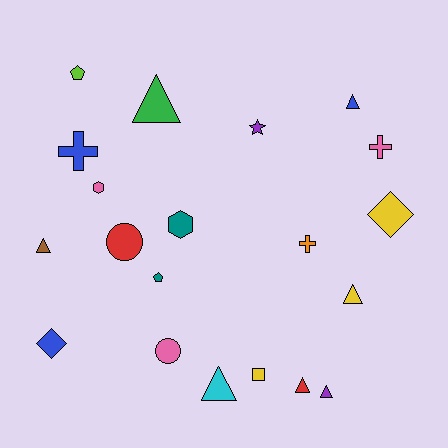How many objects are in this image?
There are 20 objects.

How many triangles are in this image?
There are 7 triangles.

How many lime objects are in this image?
There is 1 lime object.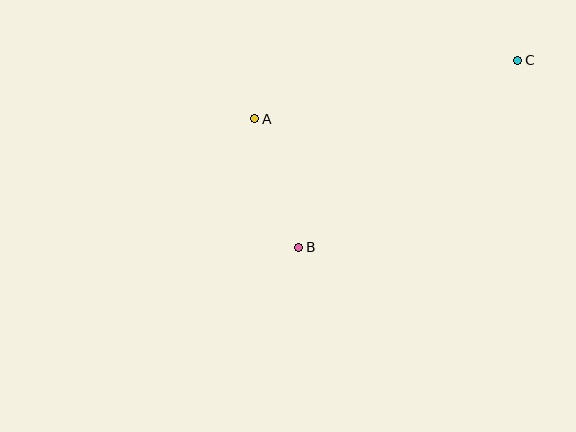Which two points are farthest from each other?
Points B and C are farthest from each other.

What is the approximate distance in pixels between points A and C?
The distance between A and C is approximately 269 pixels.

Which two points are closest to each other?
Points A and B are closest to each other.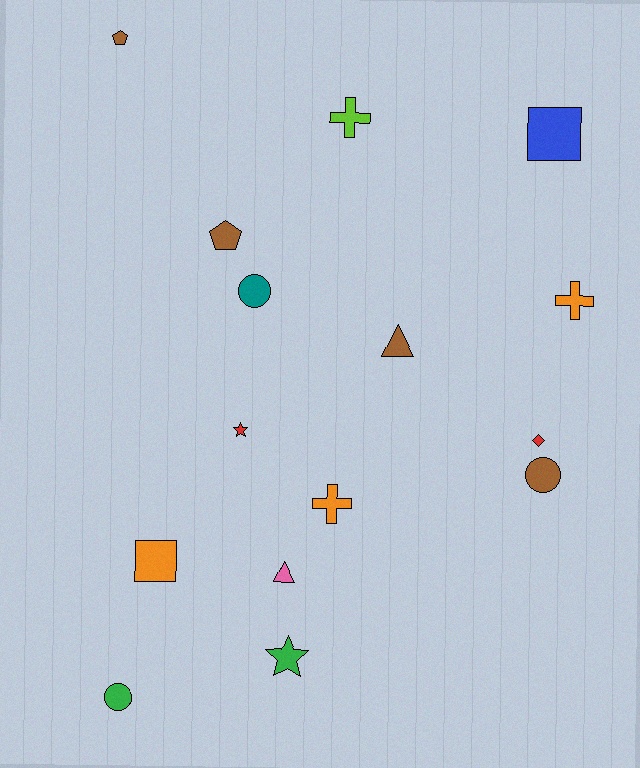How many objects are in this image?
There are 15 objects.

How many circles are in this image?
There are 3 circles.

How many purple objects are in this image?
There are no purple objects.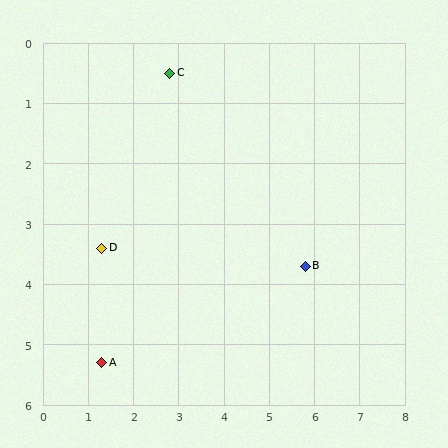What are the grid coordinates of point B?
Point B is at approximately (5.8, 3.7).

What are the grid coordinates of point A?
Point A is at approximately (1.3, 5.3).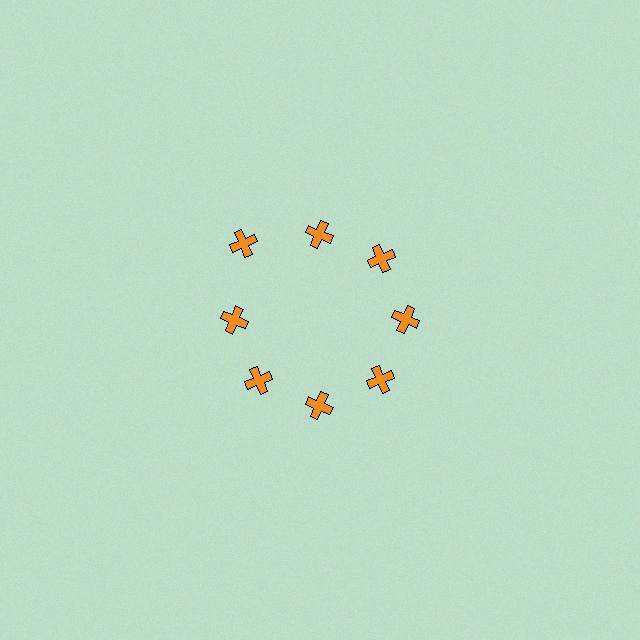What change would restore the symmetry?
The symmetry would be restored by moving it inward, back onto the ring so that all 8 crosses sit at equal angles and equal distance from the center.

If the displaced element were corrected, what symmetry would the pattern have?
It would have 8-fold rotational symmetry — the pattern would map onto itself every 45 degrees.